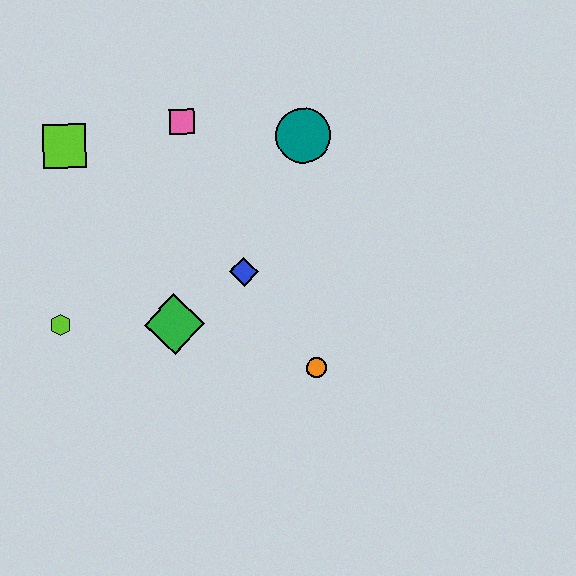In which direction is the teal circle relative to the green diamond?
The teal circle is above the green diamond.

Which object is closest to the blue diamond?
The green diamond is closest to the blue diamond.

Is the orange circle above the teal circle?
No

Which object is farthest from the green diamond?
The teal circle is farthest from the green diamond.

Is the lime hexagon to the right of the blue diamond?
No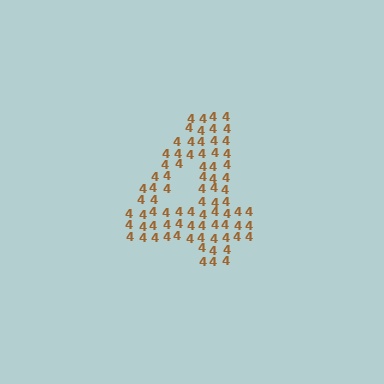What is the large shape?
The large shape is the digit 4.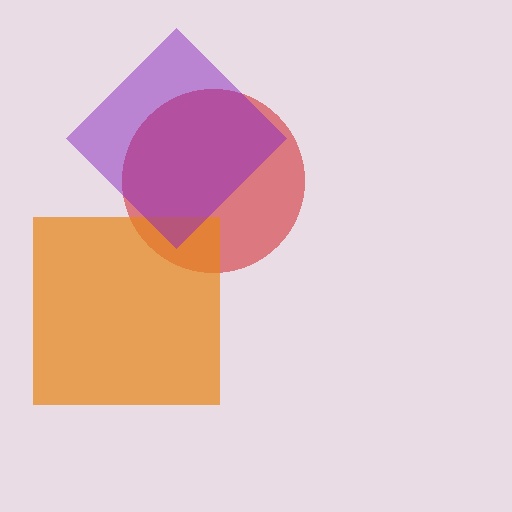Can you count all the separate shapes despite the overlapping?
Yes, there are 3 separate shapes.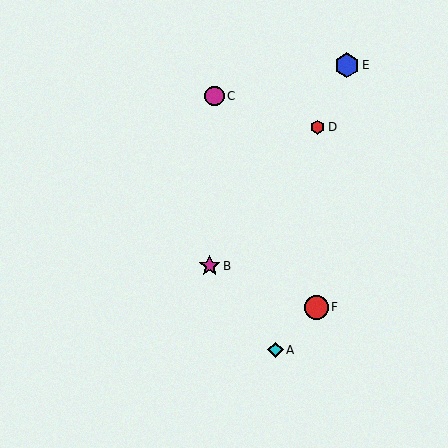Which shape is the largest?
The blue hexagon (labeled E) is the largest.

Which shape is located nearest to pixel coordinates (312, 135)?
The red hexagon (labeled D) at (318, 127) is nearest to that location.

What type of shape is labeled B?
Shape B is a magenta star.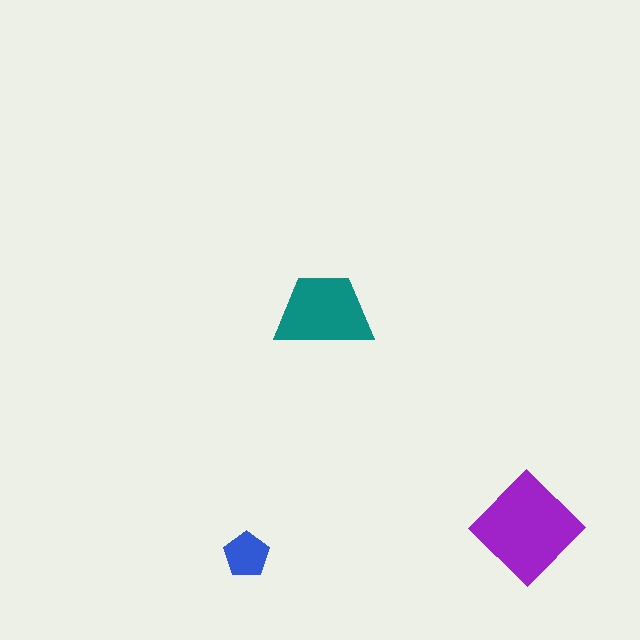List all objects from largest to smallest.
The purple diamond, the teal trapezoid, the blue pentagon.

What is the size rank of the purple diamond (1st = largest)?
1st.